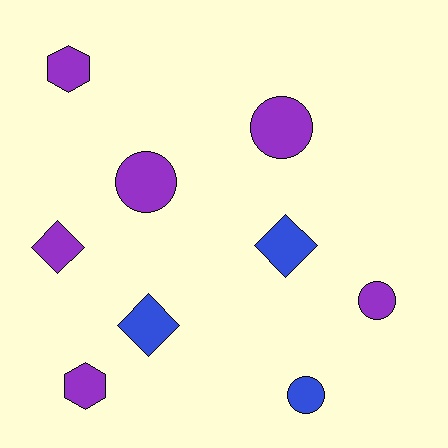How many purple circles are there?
There are 3 purple circles.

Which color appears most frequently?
Purple, with 6 objects.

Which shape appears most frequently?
Circle, with 4 objects.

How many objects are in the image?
There are 9 objects.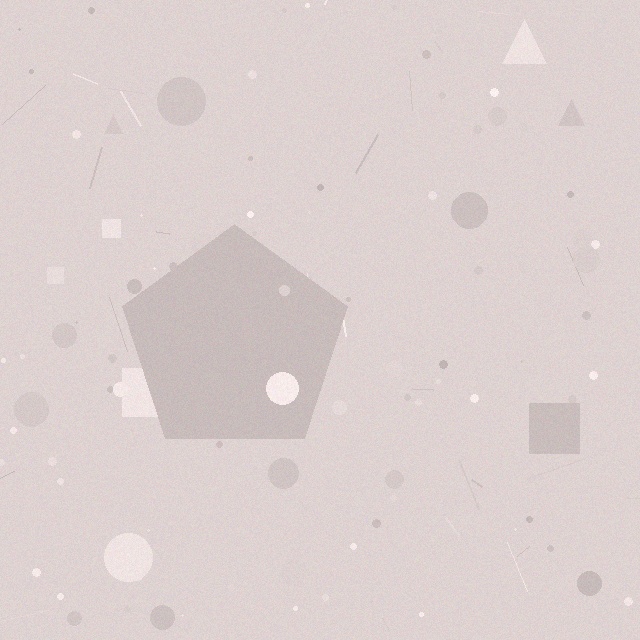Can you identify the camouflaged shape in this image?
The camouflaged shape is a pentagon.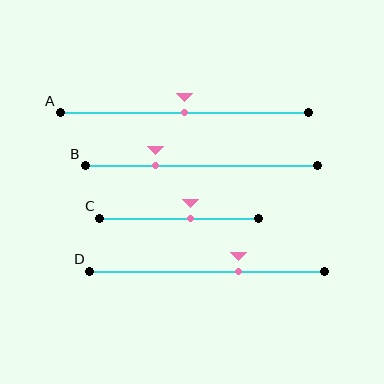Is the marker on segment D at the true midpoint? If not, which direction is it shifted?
No, the marker on segment D is shifted to the right by about 13% of the segment length.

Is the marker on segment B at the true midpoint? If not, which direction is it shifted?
No, the marker on segment B is shifted to the left by about 20% of the segment length.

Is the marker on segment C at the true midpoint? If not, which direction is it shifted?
No, the marker on segment C is shifted to the right by about 7% of the segment length.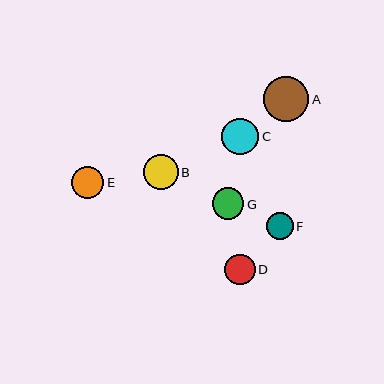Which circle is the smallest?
Circle F is the smallest with a size of approximately 27 pixels.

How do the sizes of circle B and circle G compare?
Circle B and circle G are approximately the same size.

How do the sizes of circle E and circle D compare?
Circle E and circle D are approximately the same size.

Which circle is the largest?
Circle A is the largest with a size of approximately 45 pixels.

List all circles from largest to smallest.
From largest to smallest: A, C, B, G, E, D, F.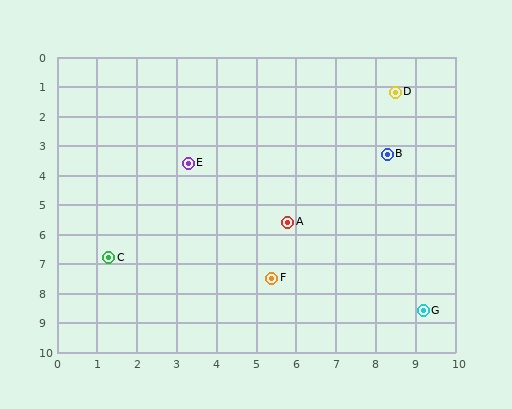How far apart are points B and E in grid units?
Points B and E are about 5.0 grid units apart.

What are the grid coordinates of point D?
Point D is at approximately (8.5, 1.2).